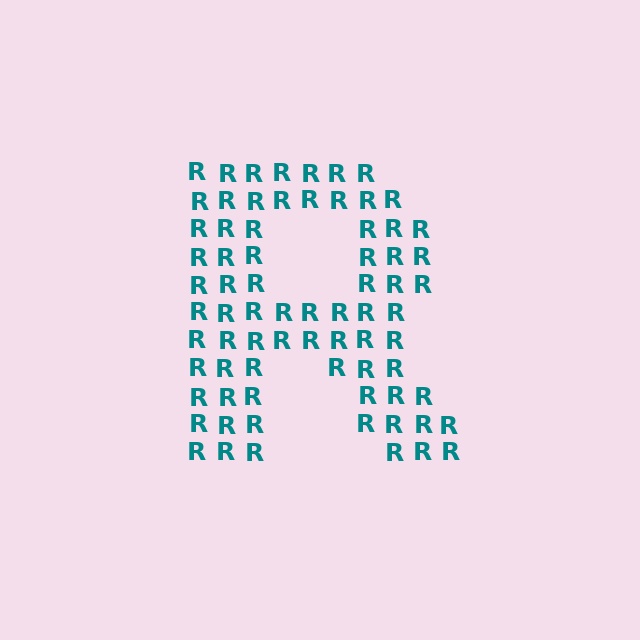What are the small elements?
The small elements are letter R's.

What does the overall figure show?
The overall figure shows the letter R.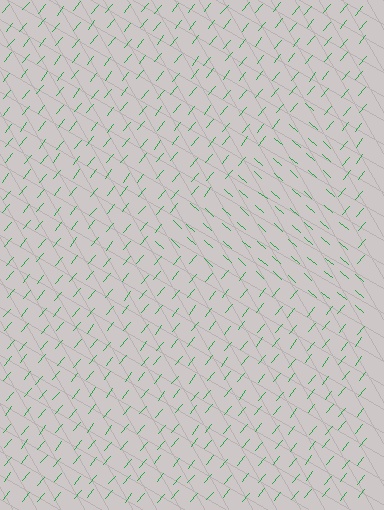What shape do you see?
I see a triangle.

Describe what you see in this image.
The image is filled with small green line segments. A triangle region in the image has lines oriented differently from the surrounding lines, creating a visible texture boundary.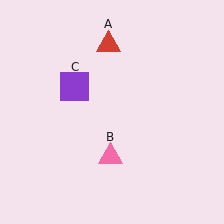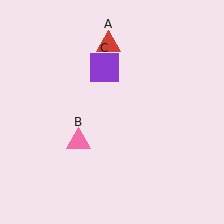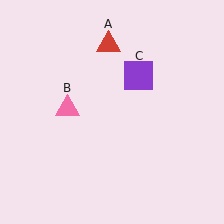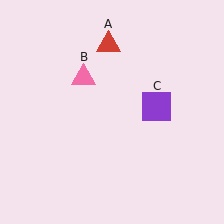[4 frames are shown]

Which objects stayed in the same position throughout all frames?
Red triangle (object A) remained stationary.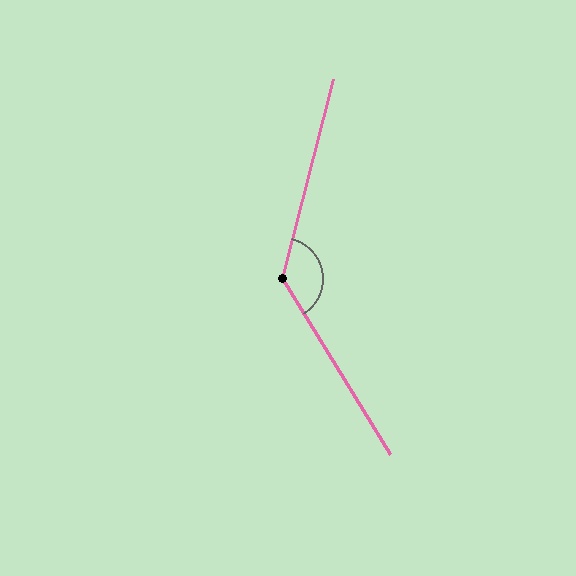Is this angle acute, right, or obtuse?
It is obtuse.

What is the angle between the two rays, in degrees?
Approximately 134 degrees.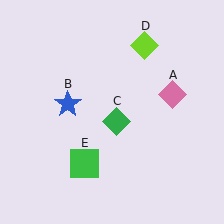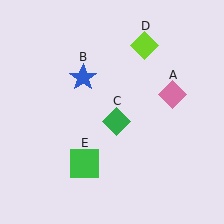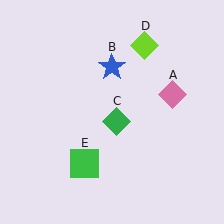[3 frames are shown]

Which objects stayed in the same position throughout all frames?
Pink diamond (object A) and green diamond (object C) and lime diamond (object D) and green square (object E) remained stationary.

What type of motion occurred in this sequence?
The blue star (object B) rotated clockwise around the center of the scene.